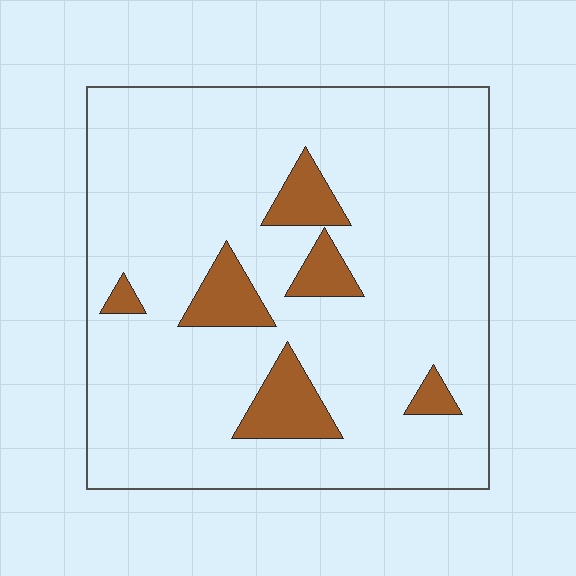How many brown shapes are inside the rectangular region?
6.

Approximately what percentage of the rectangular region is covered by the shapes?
Approximately 10%.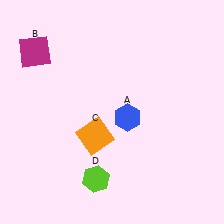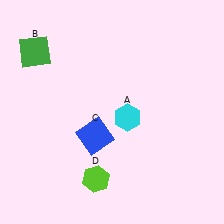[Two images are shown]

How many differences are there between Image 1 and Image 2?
There are 3 differences between the two images.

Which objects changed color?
A changed from blue to cyan. B changed from magenta to green. C changed from orange to blue.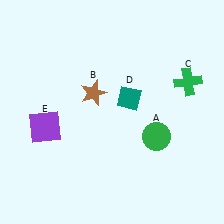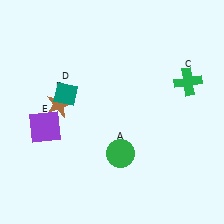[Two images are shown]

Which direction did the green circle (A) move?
The green circle (A) moved left.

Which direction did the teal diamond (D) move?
The teal diamond (D) moved left.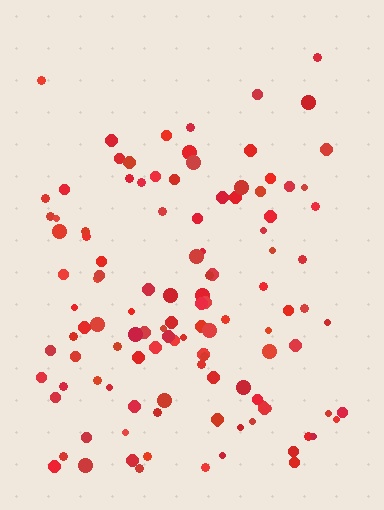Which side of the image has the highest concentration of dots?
The bottom.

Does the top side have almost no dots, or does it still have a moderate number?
Still a moderate number, just noticeably fewer than the bottom.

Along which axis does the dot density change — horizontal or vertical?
Vertical.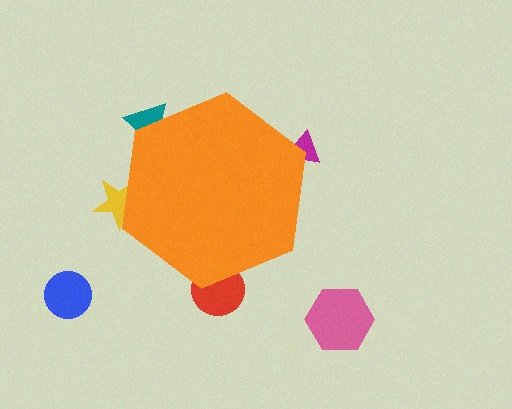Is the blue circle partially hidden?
No, the blue circle is fully visible.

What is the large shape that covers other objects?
An orange hexagon.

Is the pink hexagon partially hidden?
No, the pink hexagon is fully visible.